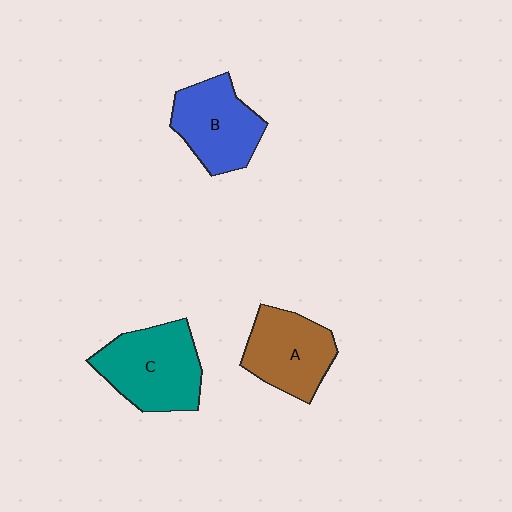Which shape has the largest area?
Shape C (teal).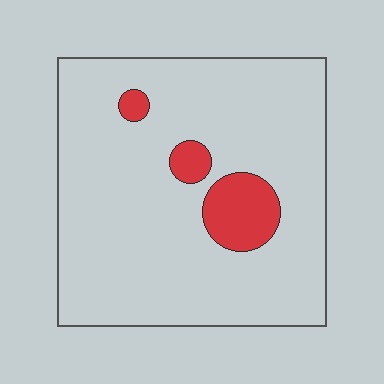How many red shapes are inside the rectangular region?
3.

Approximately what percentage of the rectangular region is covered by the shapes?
Approximately 10%.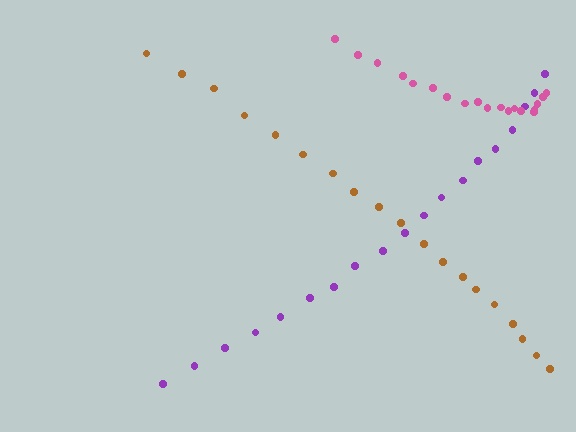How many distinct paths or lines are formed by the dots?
There are 3 distinct paths.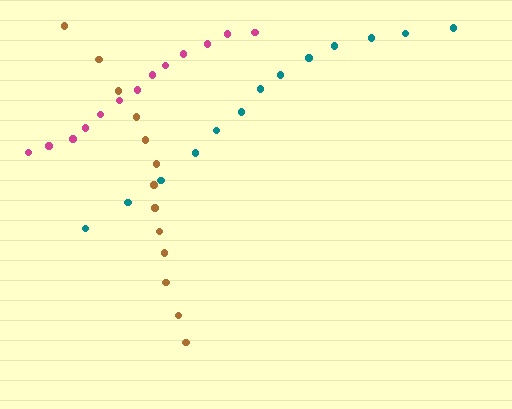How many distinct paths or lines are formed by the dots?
There are 3 distinct paths.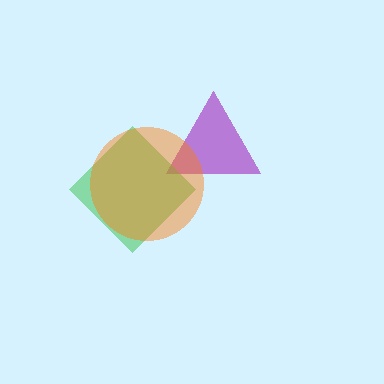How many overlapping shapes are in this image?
There are 3 overlapping shapes in the image.